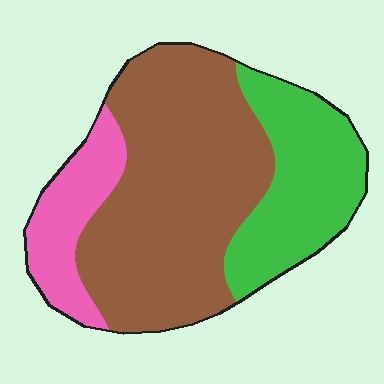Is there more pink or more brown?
Brown.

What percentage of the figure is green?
Green covers around 25% of the figure.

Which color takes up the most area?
Brown, at roughly 55%.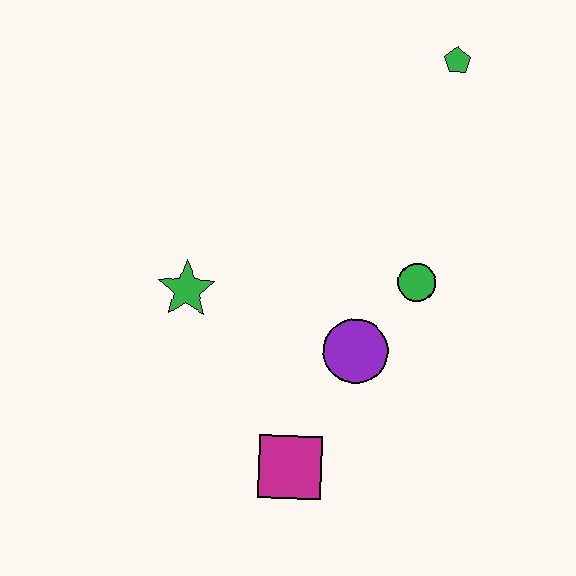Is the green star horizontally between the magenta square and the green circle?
No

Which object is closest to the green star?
The purple circle is closest to the green star.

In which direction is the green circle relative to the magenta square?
The green circle is above the magenta square.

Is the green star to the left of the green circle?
Yes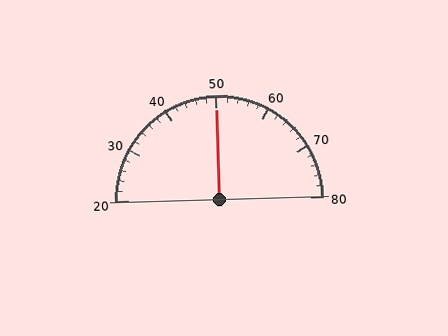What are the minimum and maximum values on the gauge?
The gauge ranges from 20 to 80.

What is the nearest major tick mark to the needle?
The nearest major tick mark is 50.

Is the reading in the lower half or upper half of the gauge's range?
The reading is in the upper half of the range (20 to 80).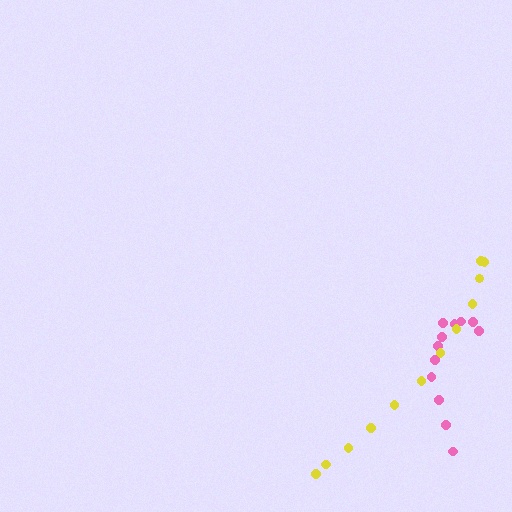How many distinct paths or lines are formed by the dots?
There are 2 distinct paths.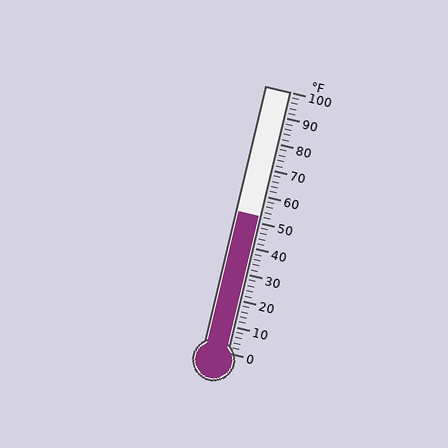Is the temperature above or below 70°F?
The temperature is below 70°F.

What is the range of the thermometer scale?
The thermometer scale ranges from 0°F to 100°F.